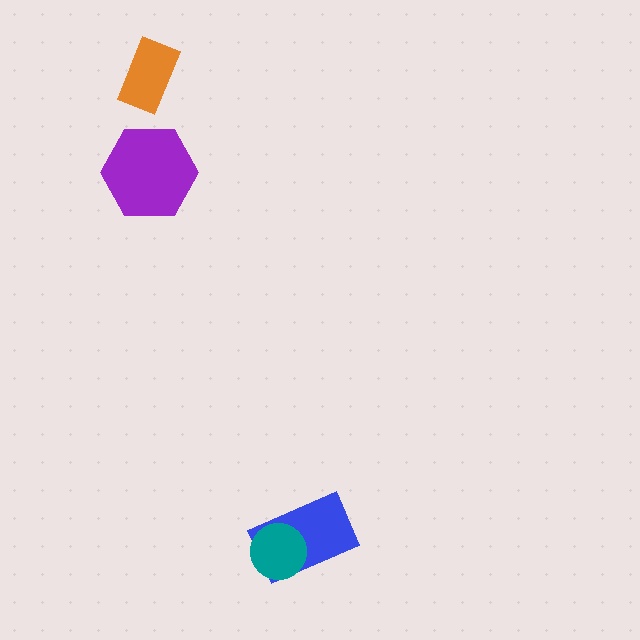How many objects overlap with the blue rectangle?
1 object overlaps with the blue rectangle.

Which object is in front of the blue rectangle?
The teal circle is in front of the blue rectangle.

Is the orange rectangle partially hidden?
No, no other shape covers it.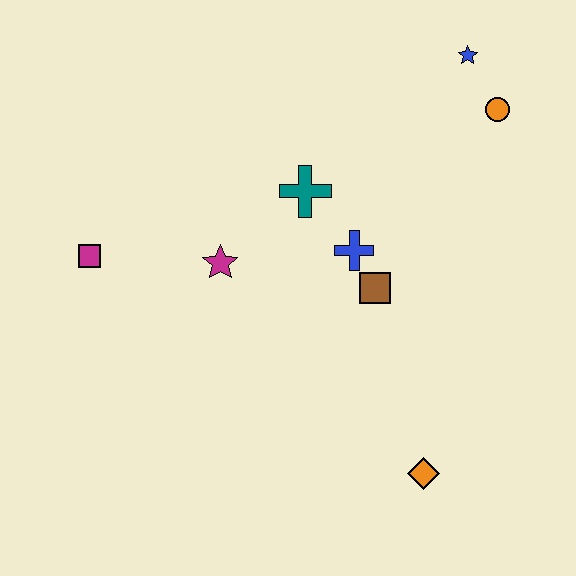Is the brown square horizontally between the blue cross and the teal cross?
No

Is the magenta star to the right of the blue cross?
No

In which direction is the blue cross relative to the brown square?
The blue cross is above the brown square.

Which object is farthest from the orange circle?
The magenta square is farthest from the orange circle.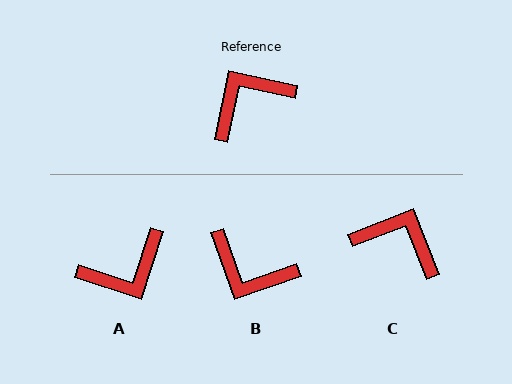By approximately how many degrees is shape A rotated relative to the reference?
Approximately 174 degrees counter-clockwise.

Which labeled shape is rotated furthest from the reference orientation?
A, about 174 degrees away.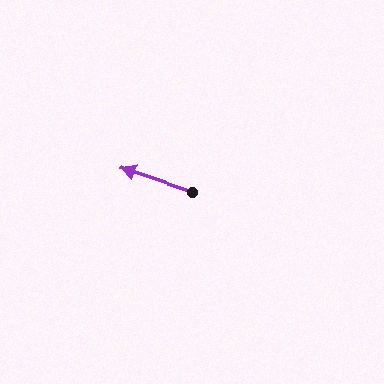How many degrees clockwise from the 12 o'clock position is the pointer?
Approximately 288 degrees.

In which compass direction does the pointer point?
West.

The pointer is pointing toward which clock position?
Roughly 10 o'clock.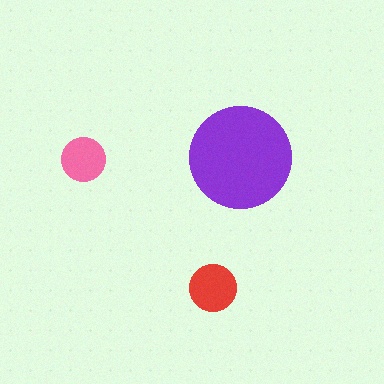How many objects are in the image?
There are 3 objects in the image.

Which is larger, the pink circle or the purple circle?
The purple one.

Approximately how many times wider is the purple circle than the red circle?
About 2 times wider.